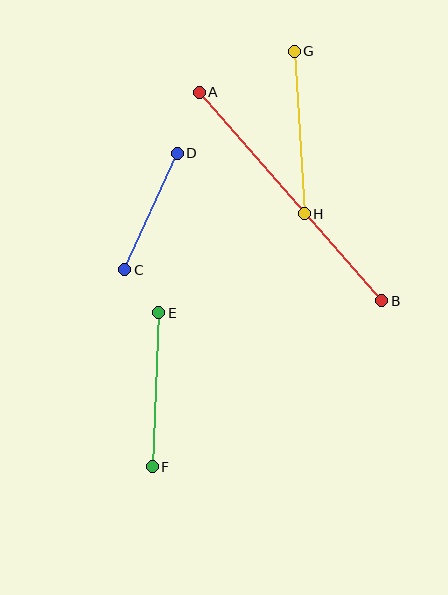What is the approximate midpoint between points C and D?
The midpoint is at approximately (151, 212) pixels.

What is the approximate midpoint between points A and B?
The midpoint is at approximately (291, 197) pixels.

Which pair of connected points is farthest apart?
Points A and B are farthest apart.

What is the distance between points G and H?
The distance is approximately 163 pixels.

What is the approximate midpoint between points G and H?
The midpoint is at approximately (299, 132) pixels.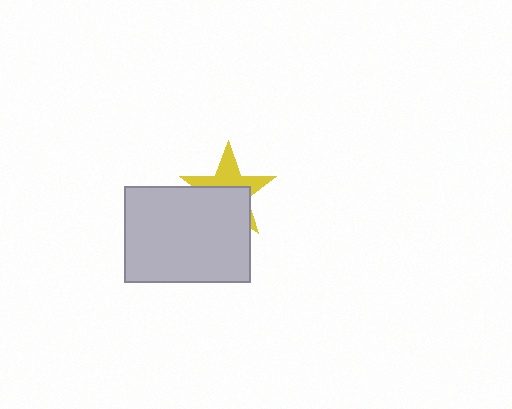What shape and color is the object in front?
The object in front is a light gray rectangle.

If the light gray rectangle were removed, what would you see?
You would see the complete yellow star.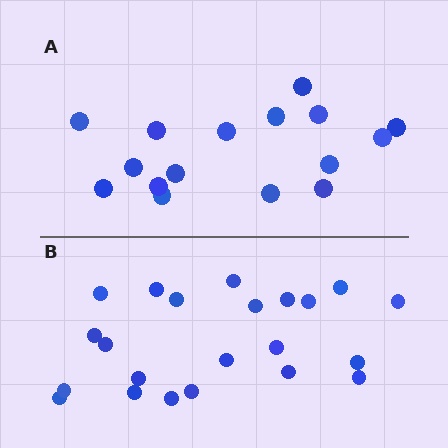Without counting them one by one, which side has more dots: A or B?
Region B (the bottom region) has more dots.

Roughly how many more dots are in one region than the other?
Region B has about 6 more dots than region A.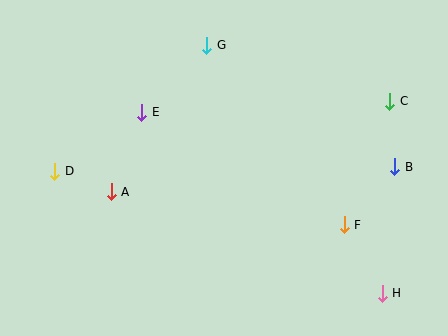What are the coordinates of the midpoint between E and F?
The midpoint between E and F is at (243, 169).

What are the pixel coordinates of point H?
Point H is at (382, 293).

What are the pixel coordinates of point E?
Point E is at (142, 112).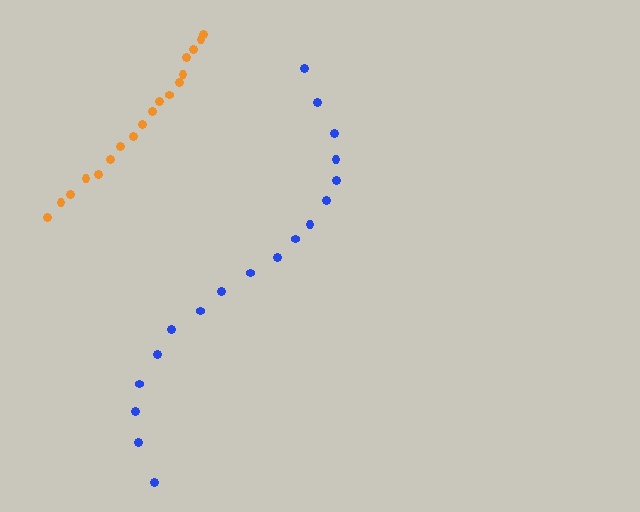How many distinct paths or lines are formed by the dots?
There are 2 distinct paths.